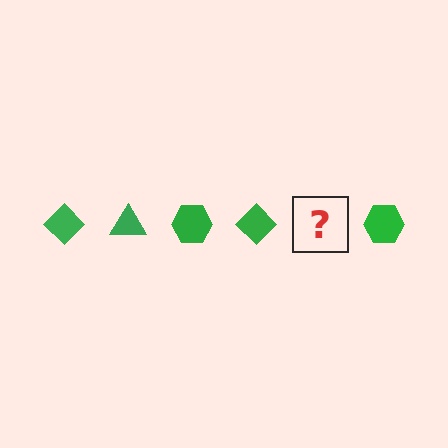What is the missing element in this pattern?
The missing element is a green triangle.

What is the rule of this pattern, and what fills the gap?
The rule is that the pattern cycles through diamond, triangle, hexagon shapes in green. The gap should be filled with a green triangle.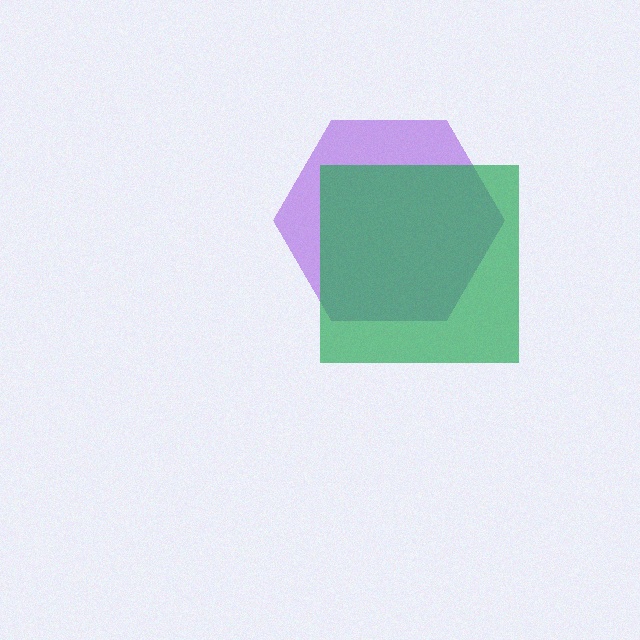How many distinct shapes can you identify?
There are 2 distinct shapes: a purple hexagon, a green square.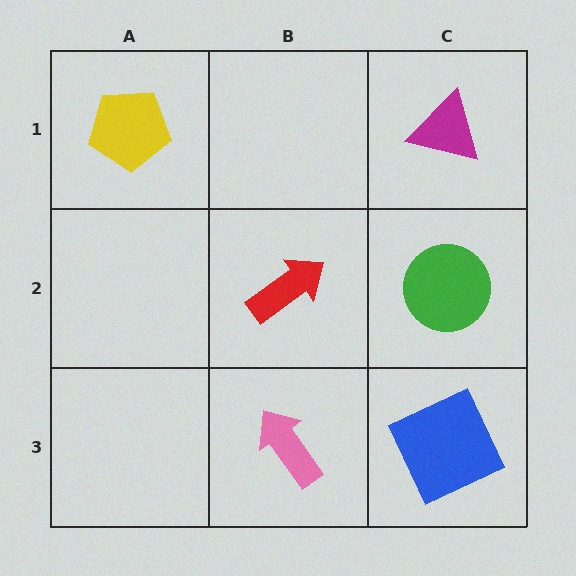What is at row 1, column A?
A yellow pentagon.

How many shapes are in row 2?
2 shapes.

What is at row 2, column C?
A green circle.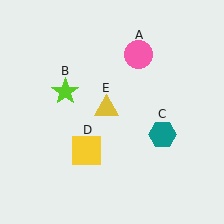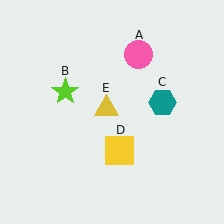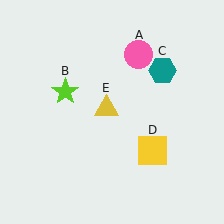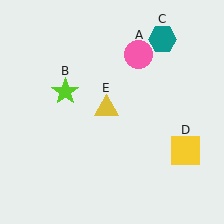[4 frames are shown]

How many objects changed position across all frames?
2 objects changed position: teal hexagon (object C), yellow square (object D).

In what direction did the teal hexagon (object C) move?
The teal hexagon (object C) moved up.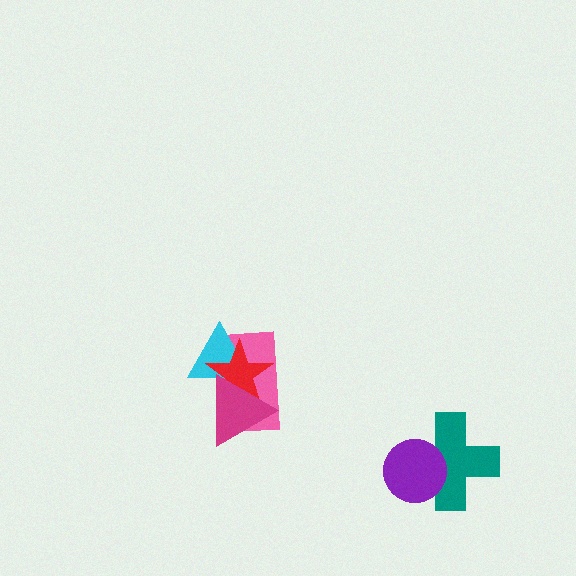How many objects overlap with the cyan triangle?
3 objects overlap with the cyan triangle.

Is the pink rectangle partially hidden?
Yes, it is partially covered by another shape.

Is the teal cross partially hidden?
Yes, it is partially covered by another shape.